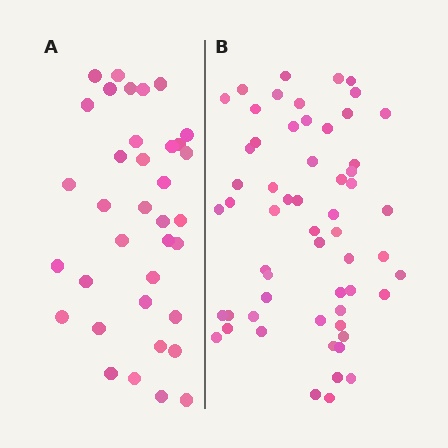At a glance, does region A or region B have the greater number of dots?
Region B (the right region) has more dots.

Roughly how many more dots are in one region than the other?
Region B has approximately 20 more dots than region A.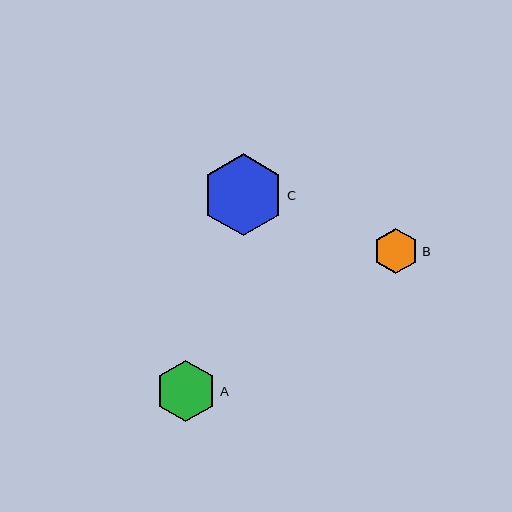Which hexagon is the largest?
Hexagon C is the largest with a size of approximately 82 pixels.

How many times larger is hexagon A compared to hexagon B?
Hexagon A is approximately 1.4 times the size of hexagon B.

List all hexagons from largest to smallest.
From largest to smallest: C, A, B.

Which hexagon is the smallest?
Hexagon B is the smallest with a size of approximately 45 pixels.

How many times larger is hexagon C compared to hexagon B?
Hexagon C is approximately 1.8 times the size of hexagon B.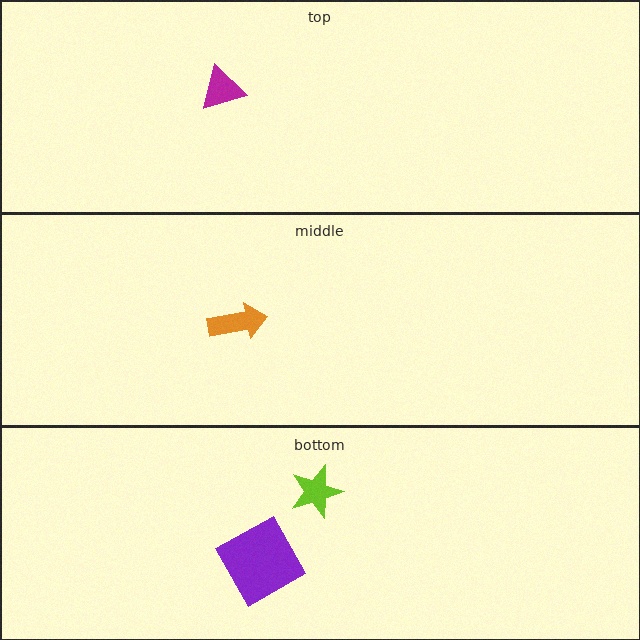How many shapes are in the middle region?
1.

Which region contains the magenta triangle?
The top region.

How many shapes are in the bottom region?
2.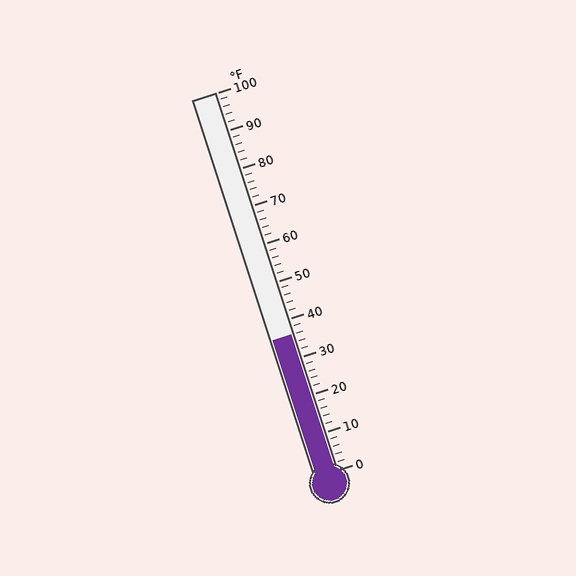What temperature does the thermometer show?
The thermometer shows approximately 36°F.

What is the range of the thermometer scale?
The thermometer scale ranges from 0°F to 100°F.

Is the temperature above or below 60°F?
The temperature is below 60°F.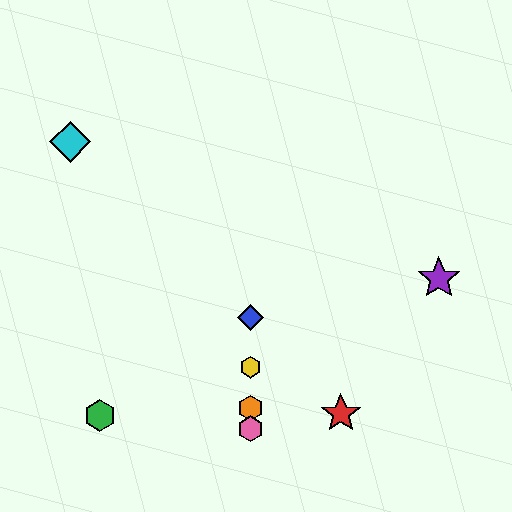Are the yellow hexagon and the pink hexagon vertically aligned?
Yes, both are at x≈250.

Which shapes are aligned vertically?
The blue diamond, the yellow hexagon, the orange hexagon, the pink hexagon are aligned vertically.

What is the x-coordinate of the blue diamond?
The blue diamond is at x≈250.